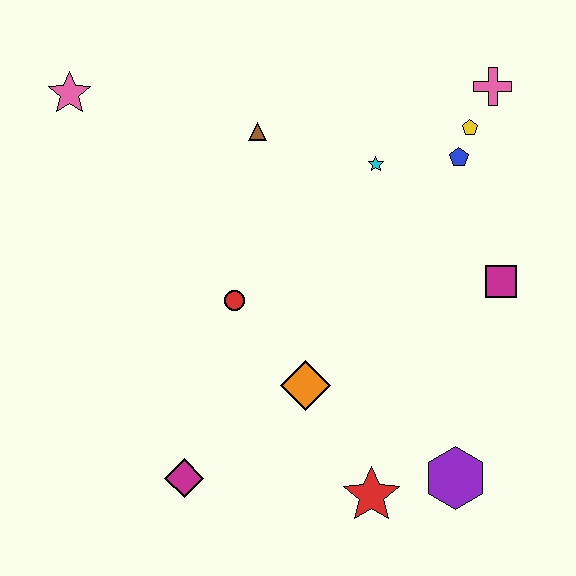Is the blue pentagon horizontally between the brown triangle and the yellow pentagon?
Yes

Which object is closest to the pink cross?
The yellow pentagon is closest to the pink cross.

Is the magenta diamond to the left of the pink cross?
Yes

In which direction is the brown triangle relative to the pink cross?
The brown triangle is to the left of the pink cross.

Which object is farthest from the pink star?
The purple hexagon is farthest from the pink star.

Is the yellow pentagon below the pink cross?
Yes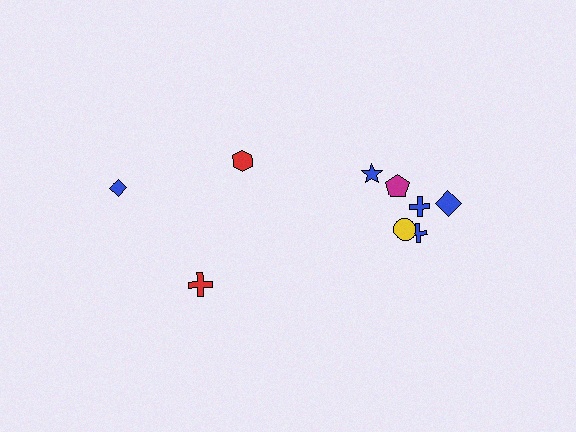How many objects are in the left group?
There are 3 objects.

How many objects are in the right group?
There are 6 objects.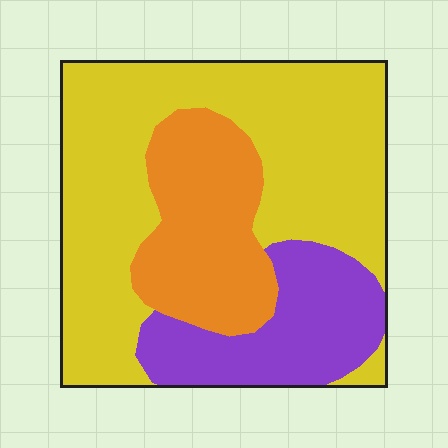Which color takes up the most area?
Yellow, at roughly 55%.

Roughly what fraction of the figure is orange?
Orange takes up about one quarter (1/4) of the figure.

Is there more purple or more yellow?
Yellow.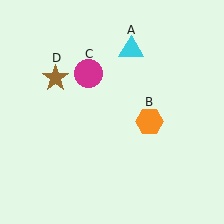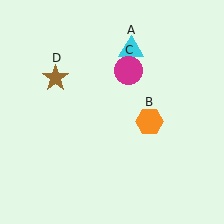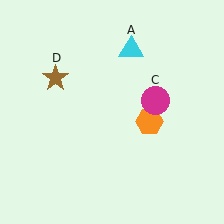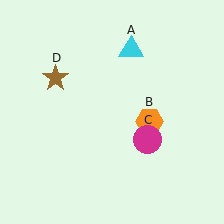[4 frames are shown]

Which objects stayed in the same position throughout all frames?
Cyan triangle (object A) and orange hexagon (object B) and brown star (object D) remained stationary.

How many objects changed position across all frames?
1 object changed position: magenta circle (object C).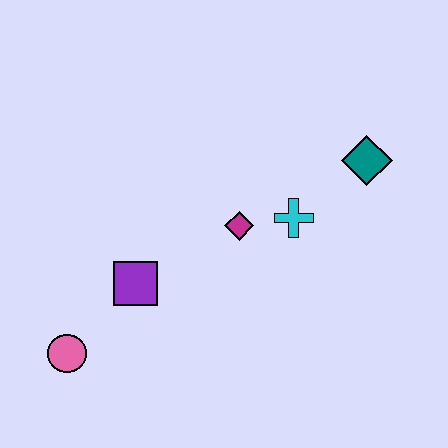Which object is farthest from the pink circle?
The teal diamond is farthest from the pink circle.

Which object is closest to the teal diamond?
The cyan cross is closest to the teal diamond.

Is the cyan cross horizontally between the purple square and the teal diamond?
Yes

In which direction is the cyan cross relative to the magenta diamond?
The cyan cross is to the right of the magenta diamond.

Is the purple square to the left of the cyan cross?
Yes